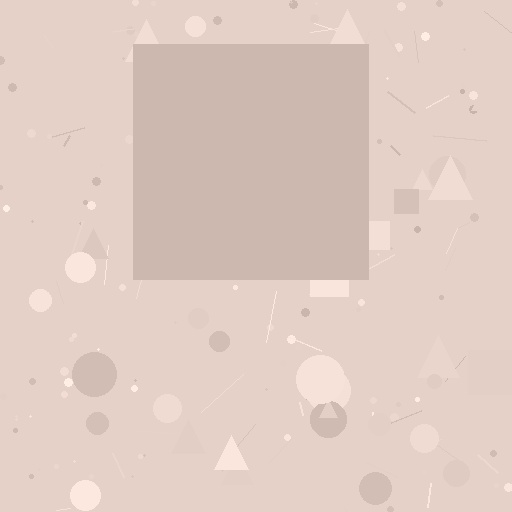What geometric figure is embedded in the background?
A square is embedded in the background.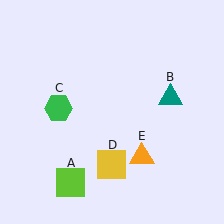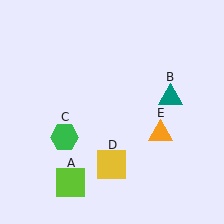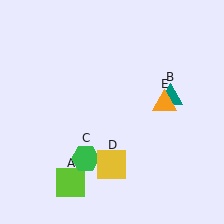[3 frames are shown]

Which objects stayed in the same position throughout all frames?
Lime square (object A) and teal triangle (object B) and yellow square (object D) remained stationary.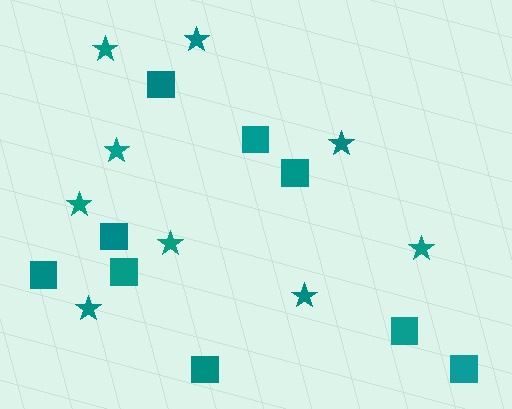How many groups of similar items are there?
There are 2 groups: one group of squares (9) and one group of stars (9).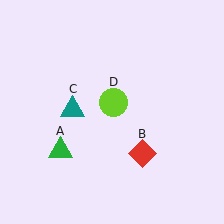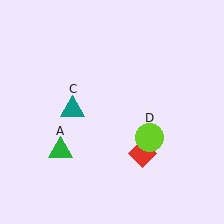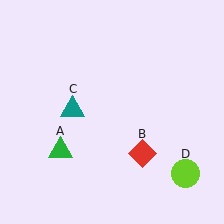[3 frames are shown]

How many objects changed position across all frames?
1 object changed position: lime circle (object D).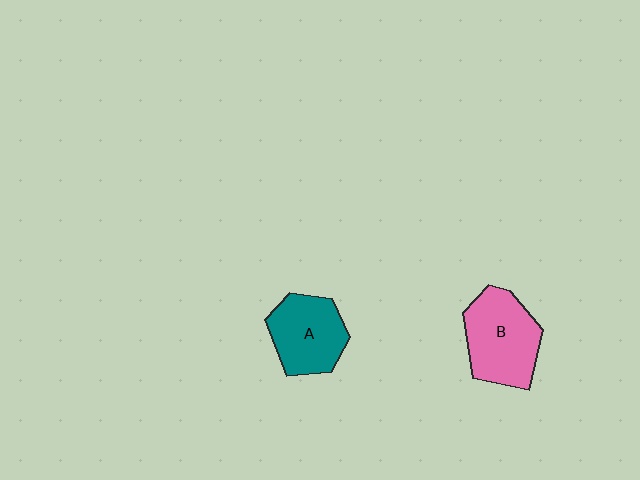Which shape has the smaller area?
Shape A (teal).